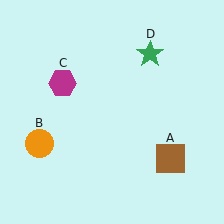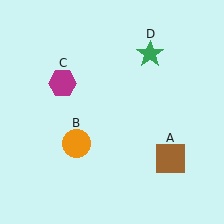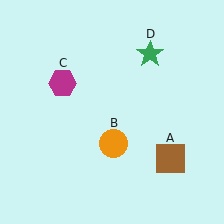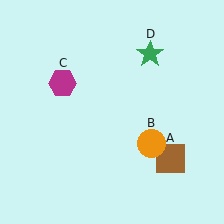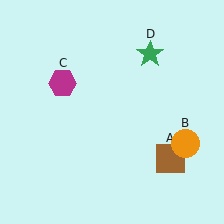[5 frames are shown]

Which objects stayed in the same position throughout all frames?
Brown square (object A) and magenta hexagon (object C) and green star (object D) remained stationary.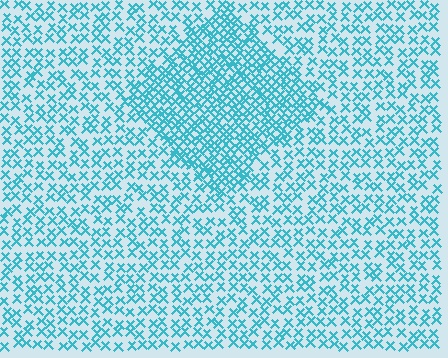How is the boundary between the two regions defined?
The boundary is defined by a change in element density (approximately 1.9x ratio). All elements are the same color, size, and shape.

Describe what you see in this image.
The image contains small cyan elements arranged at two different densities. A diamond-shaped region is visible where the elements are more densely packed than the surrounding area.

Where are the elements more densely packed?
The elements are more densely packed inside the diamond boundary.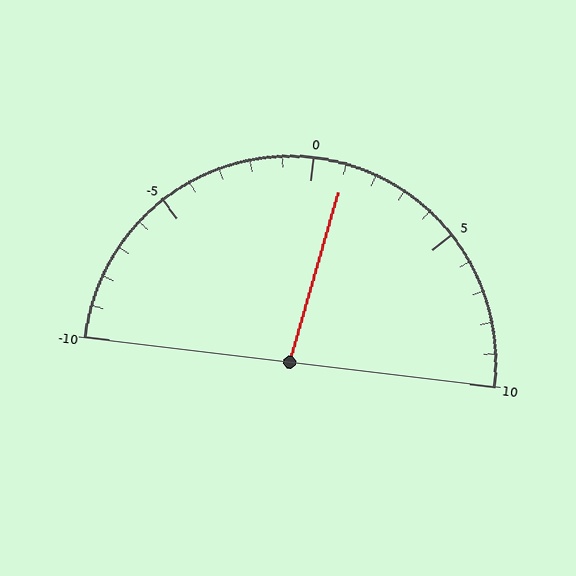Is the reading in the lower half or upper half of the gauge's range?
The reading is in the upper half of the range (-10 to 10).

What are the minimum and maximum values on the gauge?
The gauge ranges from -10 to 10.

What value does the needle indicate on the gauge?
The needle indicates approximately 1.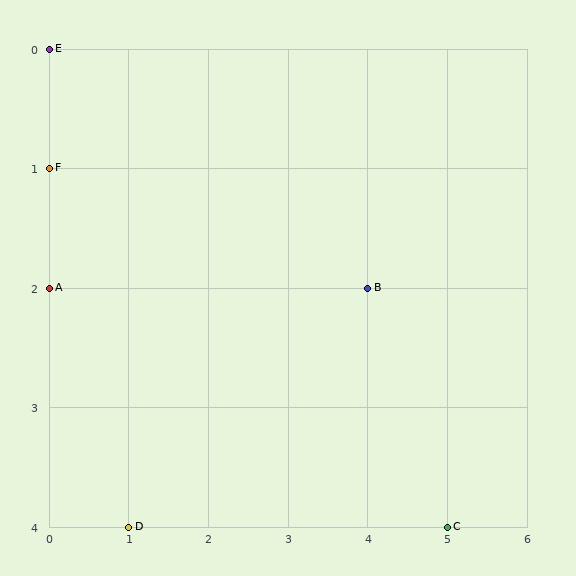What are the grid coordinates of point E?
Point E is at grid coordinates (0, 0).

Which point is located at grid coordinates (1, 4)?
Point D is at (1, 4).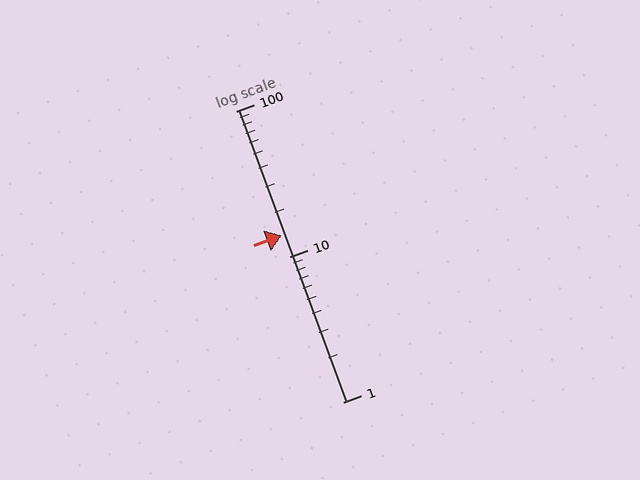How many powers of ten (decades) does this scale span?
The scale spans 2 decades, from 1 to 100.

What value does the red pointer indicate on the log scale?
The pointer indicates approximately 14.